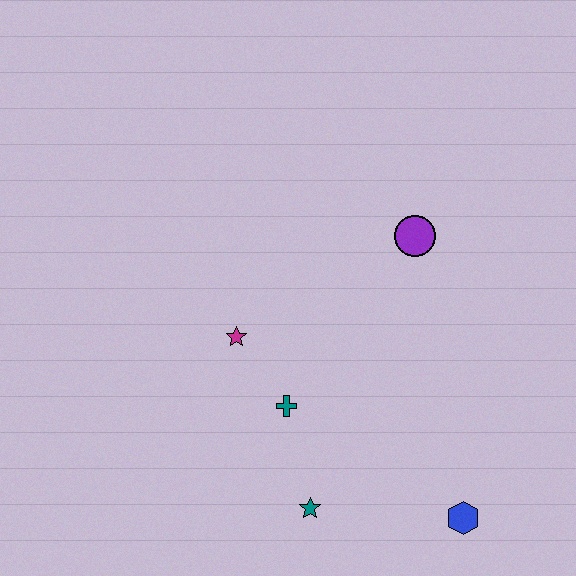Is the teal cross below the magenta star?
Yes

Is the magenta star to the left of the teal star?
Yes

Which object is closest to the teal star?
The teal cross is closest to the teal star.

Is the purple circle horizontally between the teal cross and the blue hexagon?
Yes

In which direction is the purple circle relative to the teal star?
The purple circle is above the teal star.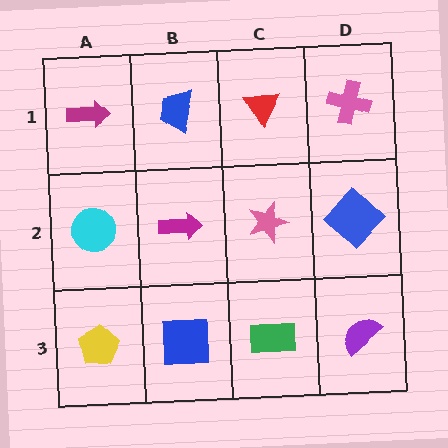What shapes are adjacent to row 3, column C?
A pink star (row 2, column C), a blue square (row 3, column B), a purple semicircle (row 3, column D).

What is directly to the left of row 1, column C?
A blue trapezoid.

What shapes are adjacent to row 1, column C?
A pink star (row 2, column C), a blue trapezoid (row 1, column B), a pink cross (row 1, column D).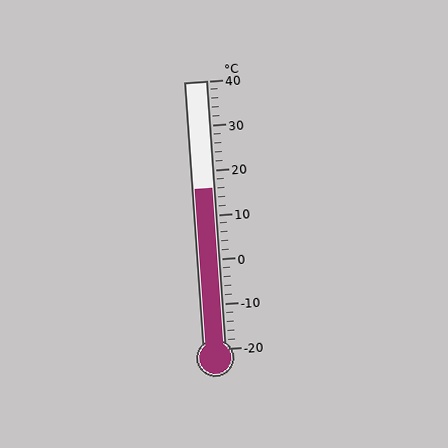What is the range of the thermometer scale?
The thermometer scale ranges from -20°C to 40°C.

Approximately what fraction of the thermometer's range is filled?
The thermometer is filled to approximately 60% of its range.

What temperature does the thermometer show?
The thermometer shows approximately 16°C.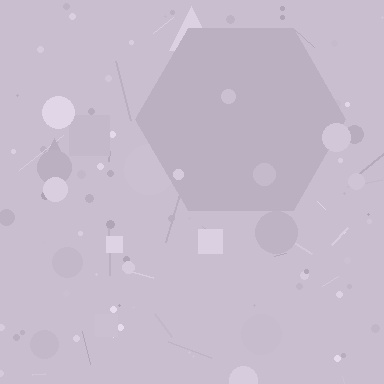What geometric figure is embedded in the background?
A hexagon is embedded in the background.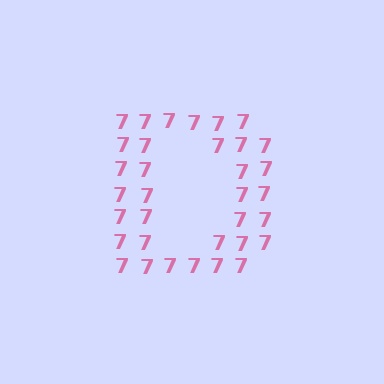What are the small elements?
The small elements are digit 7's.